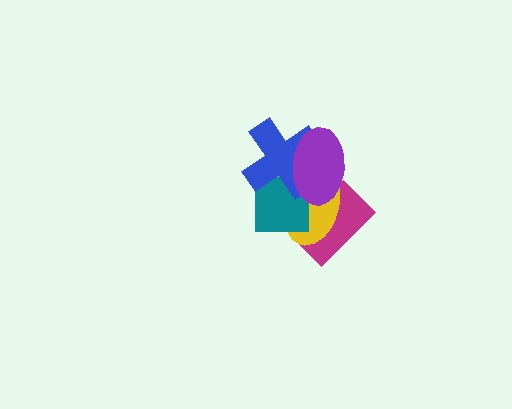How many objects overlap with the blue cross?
3 objects overlap with the blue cross.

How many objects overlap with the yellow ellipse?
4 objects overlap with the yellow ellipse.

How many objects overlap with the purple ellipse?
4 objects overlap with the purple ellipse.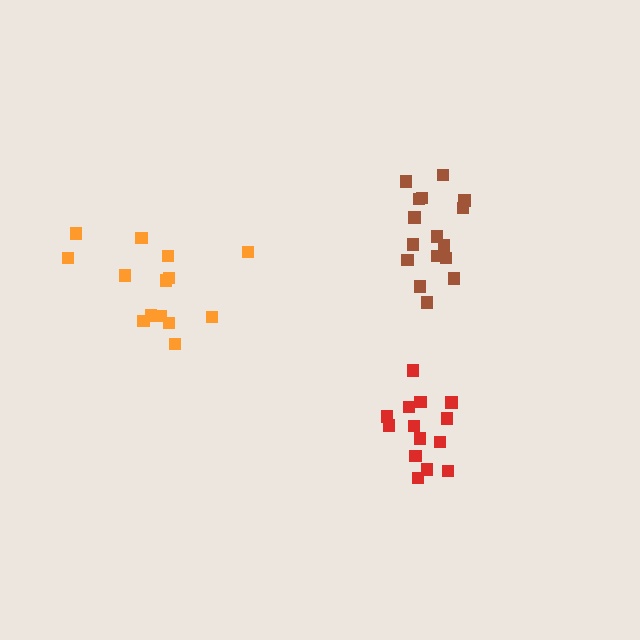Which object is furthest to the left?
The orange cluster is leftmost.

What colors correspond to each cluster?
The clusters are colored: orange, brown, red.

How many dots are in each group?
Group 1: 14 dots, Group 2: 16 dots, Group 3: 14 dots (44 total).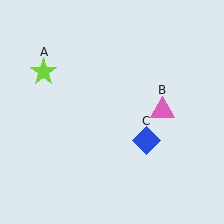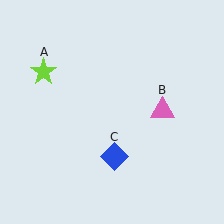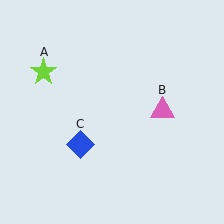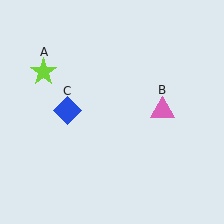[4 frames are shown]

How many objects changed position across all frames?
1 object changed position: blue diamond (object C).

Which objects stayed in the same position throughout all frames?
Lime star (object A) and pink triangle (object B) remained stationary.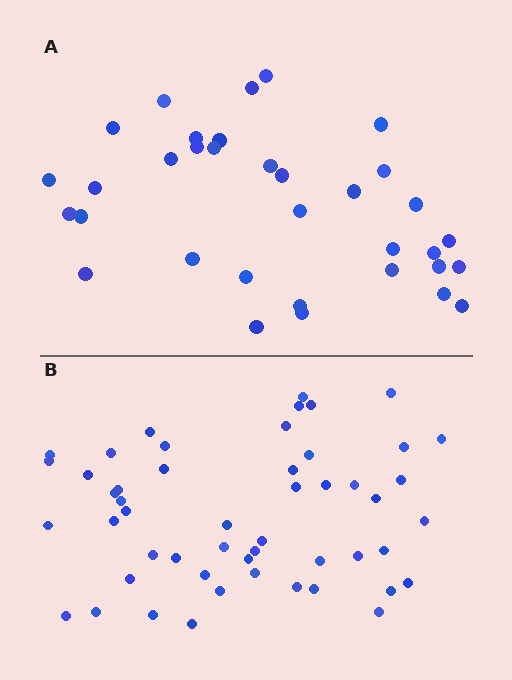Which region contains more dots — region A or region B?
Region B (the bottom region) has more dots.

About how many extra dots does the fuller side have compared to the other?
Region B has approximately 15 more dots than region A.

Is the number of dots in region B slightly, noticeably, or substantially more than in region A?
Region B has substantially more. The ratio is roughly 1.5 to 1.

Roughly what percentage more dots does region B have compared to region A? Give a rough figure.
About 50% more.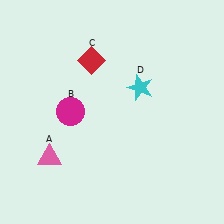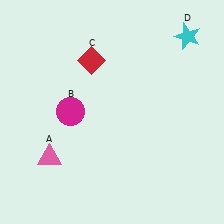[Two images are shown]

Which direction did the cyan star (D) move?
The cyan star (D) moved up.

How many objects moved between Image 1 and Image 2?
1 object moved between the two images.